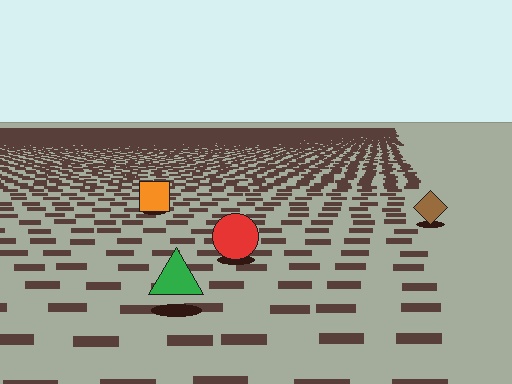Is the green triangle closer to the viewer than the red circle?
Yes. The green triangle is closer — you can tell from the texture gradient: the ground texture is coarser near it.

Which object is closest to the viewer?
The green triangle is closest. The texture marks near it are larger and more spread out.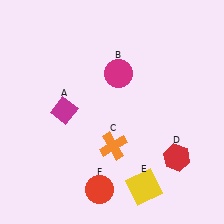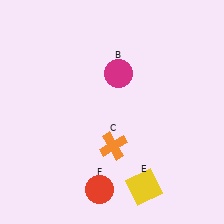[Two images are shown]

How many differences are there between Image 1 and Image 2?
There are 2 differences between the two images.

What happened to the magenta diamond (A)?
The magenta diamond (A) was removed in Image 2. It was in the top-left area of Image 1.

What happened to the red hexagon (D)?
The red hexagon (D) was removed in Image 2. It was in the bottom-right area of Image 1.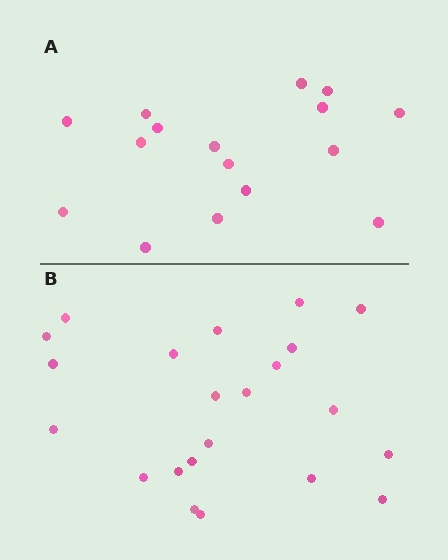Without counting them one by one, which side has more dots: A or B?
Region B (the bottom region) has more dots.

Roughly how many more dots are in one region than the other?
Region B has about 6 more dots than region A.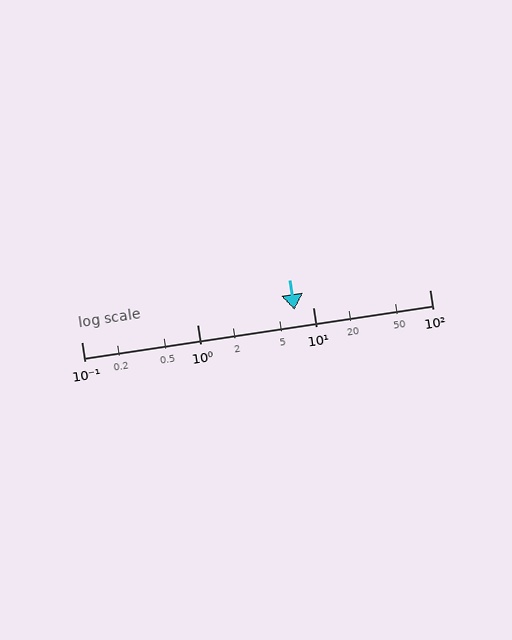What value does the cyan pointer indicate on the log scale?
The pointer indicates approximately 6.9.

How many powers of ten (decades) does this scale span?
The scale spans 3 decades, from 0.1 to 100.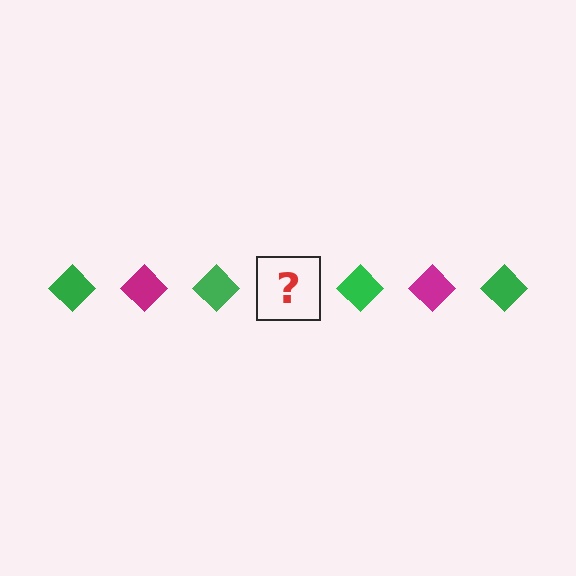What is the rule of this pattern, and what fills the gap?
The rule is that the pattern cycles through green, magenta diamonds. The gap should be filled with a magenta diamond.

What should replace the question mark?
The question mark should be replaced with a magenta diamond.